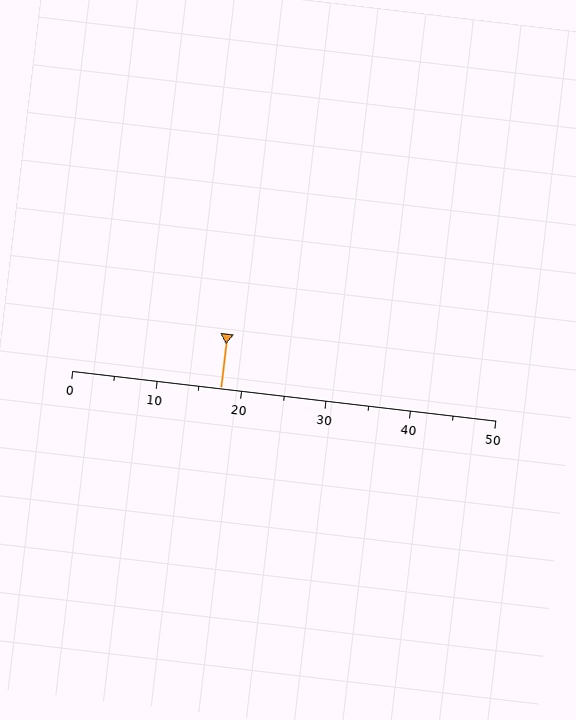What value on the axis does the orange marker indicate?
The marker indicates approximately 17.5.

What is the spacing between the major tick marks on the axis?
The major ticks are spaced 10 apart.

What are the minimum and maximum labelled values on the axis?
The axis runs from 0 to 50.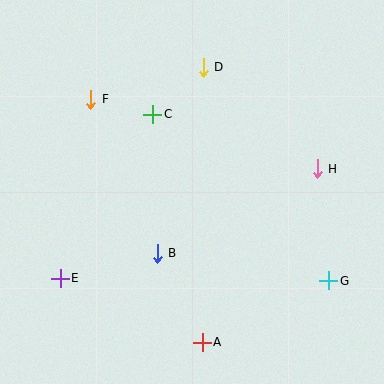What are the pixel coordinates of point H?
Point H is at (317, 169).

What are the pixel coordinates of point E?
Point E is at (60, 278).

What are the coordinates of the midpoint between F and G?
The midpoint between F and G is at (210, 190).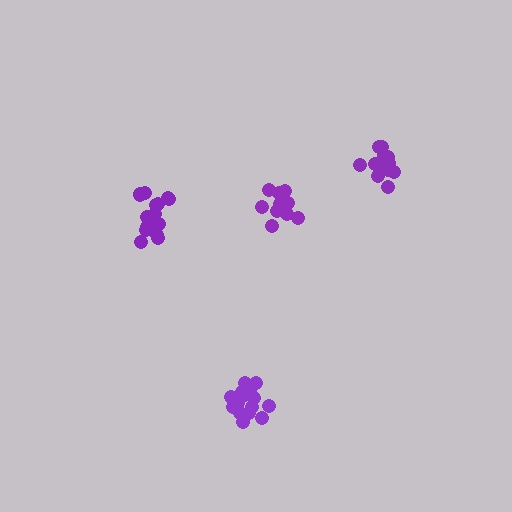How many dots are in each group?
Group 1: 14 dots, Group 2: 17 dots, Group 3: 17 dots, Group 4: 13 dots (61 total).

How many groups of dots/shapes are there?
There are 4 groups.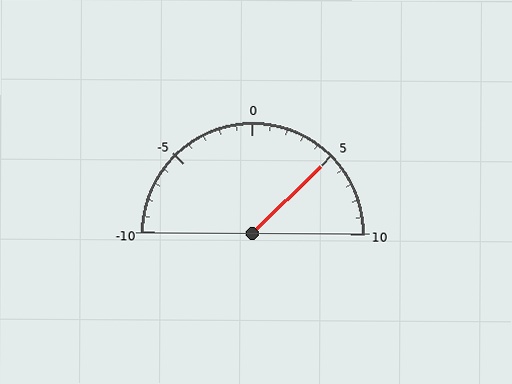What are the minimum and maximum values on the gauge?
The gauge ranges from -10 to 10.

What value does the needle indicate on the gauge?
The needle indicates approximately 5.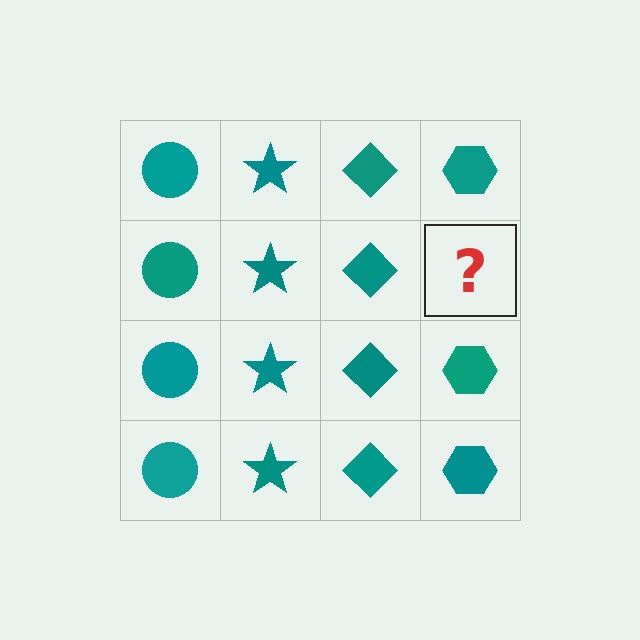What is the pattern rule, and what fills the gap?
The rule is that each column has a consistent shape. The gap should be filled with a teal hexagon.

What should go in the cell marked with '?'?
The missing cell should contain a teal hexagon.